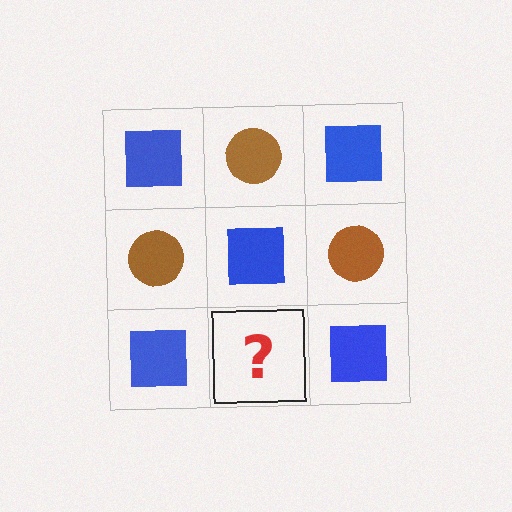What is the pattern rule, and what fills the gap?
The rule is that it alternates blue square and brown circle in a checkerboard pattern. The gap should be filled with a brown circle.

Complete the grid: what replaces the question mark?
The question mark should be replaced with a brown circle.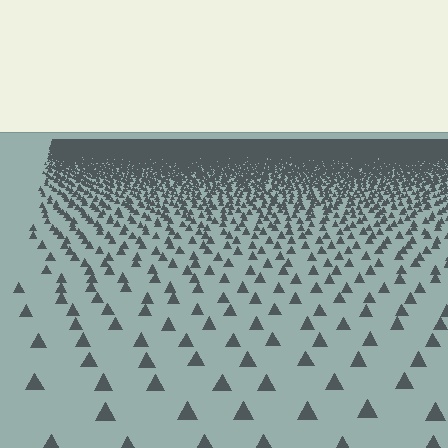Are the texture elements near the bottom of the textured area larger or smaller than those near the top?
Larger. Near the bottom, elements are closer to the viewer and appear at a bigger on-screen size.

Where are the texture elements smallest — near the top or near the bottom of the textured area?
Near the top.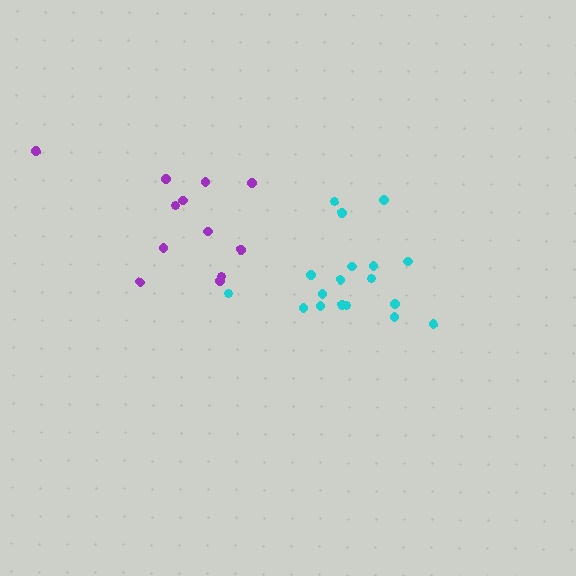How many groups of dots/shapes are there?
There are 2 groups.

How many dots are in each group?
Group 1: 18 dots, Group 2: 12 dots (30 total).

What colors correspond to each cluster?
The clusters are colored: cyan, purple.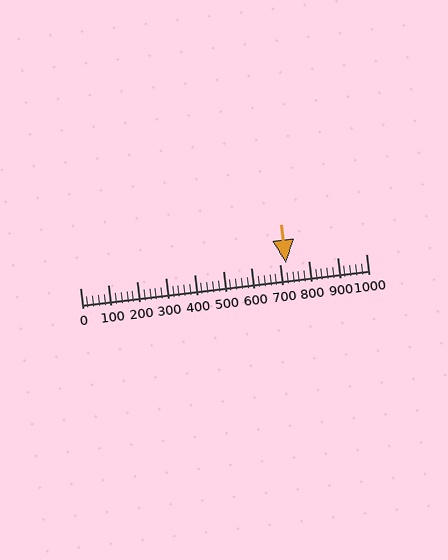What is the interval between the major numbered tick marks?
The major tick marks are spaced 100 units apart.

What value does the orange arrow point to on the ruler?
The orange arrow points to approximately 722.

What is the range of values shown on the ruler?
The ruler shows values from 0 to 1000.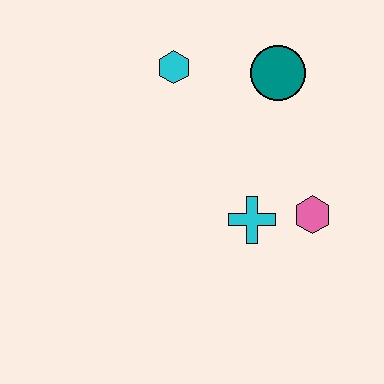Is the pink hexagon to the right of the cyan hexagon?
Yes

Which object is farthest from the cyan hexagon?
The pink hexagon is farthest from the cyan hexagon.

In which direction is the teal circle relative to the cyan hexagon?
The teal circle is to the right of the cyan hexagon.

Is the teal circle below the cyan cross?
No